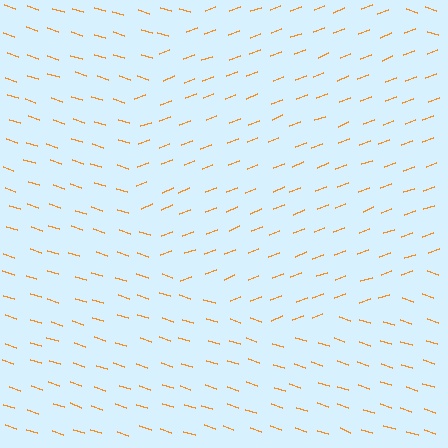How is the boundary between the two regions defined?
The boundary is defined purely by a change in line orientation (approximately 39 degrees difference). All lines are the same color and thickness.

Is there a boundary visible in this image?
Yes, there is a texture boundary formed by a change in line orientation.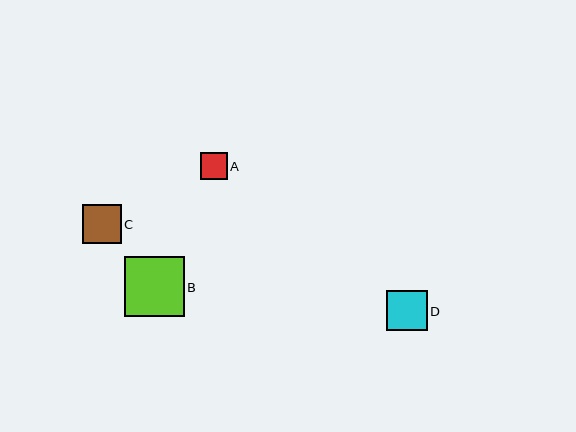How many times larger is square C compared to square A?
Square C is approximately 1.4 times the size of square A.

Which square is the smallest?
Square A is the smallest with a size of approximately 27 pixels.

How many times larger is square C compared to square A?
Square C is approximately 1.4 times the size of square A.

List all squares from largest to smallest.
From largest to smallest: B, D, C, A.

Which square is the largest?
Square B is the largest with a size of approximately 60 pixels.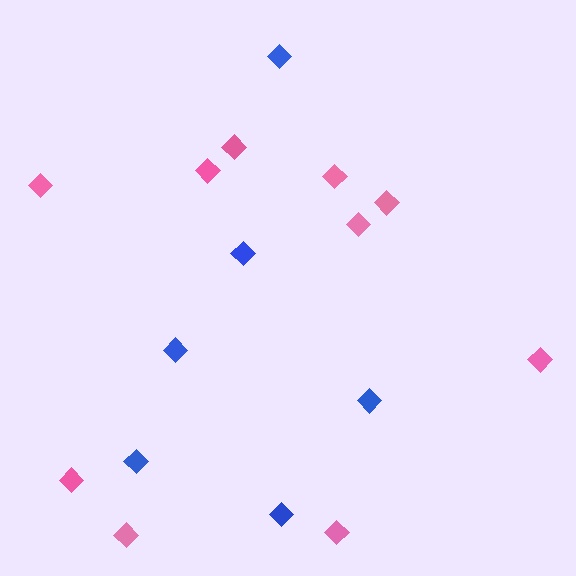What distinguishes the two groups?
There are 2 groups: one group of blue diamonds (6) and one group of pink diamonds (10).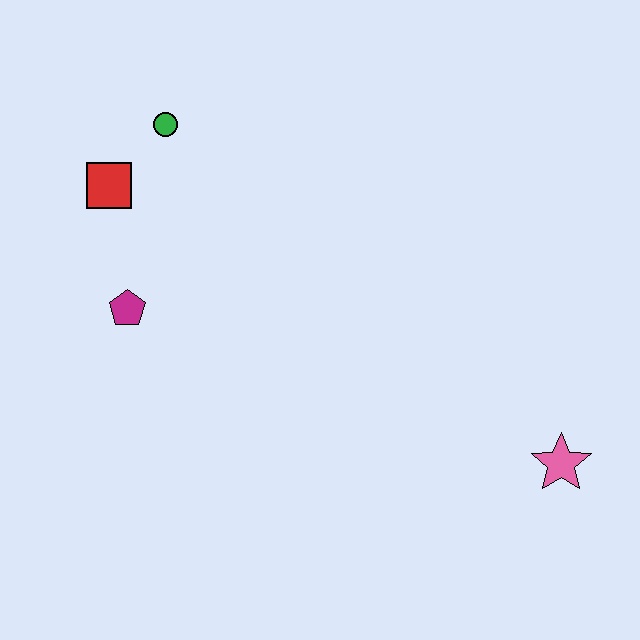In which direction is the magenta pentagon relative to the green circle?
The magenta pentagon is below the green circle.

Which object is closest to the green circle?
The red square is closest to the green circle.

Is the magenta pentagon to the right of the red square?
Yes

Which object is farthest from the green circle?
The pink star is farthest from the green circle.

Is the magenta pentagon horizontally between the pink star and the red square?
Yes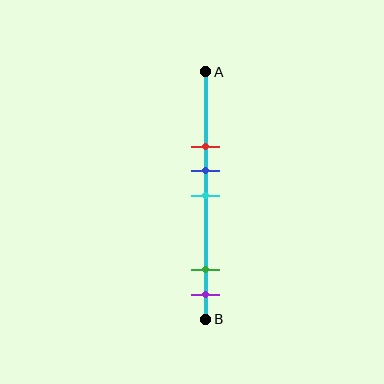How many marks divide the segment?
There are 5 marks dividing the segment.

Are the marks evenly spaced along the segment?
No, the marks are not evenly spaced.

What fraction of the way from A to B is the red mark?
The red mark is approximately 30% (0.3) of the way from A to B.